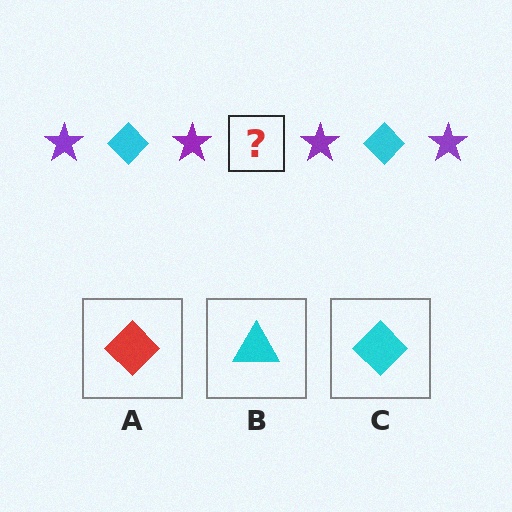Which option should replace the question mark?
Option C.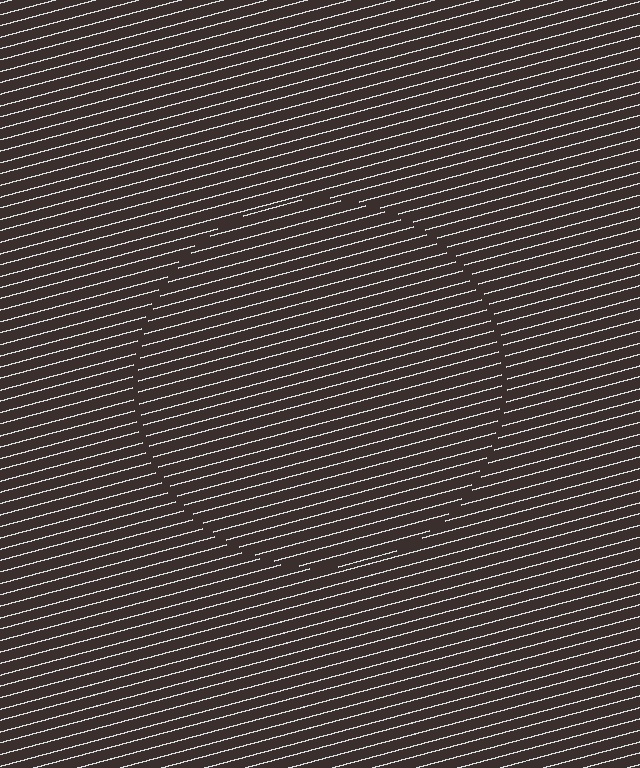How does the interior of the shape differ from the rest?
The interior of the shape contains the same grating, shifted by half a period — the contour is defined by the phase discontinuity where line-ends from the inner and outer gratings abut.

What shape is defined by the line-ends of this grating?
An illusory circle. The interior of the shape contains the same grating, shifted by half a period — the contour is defined by the phase discontinuity where line-ends from the inner and outer gratings abut.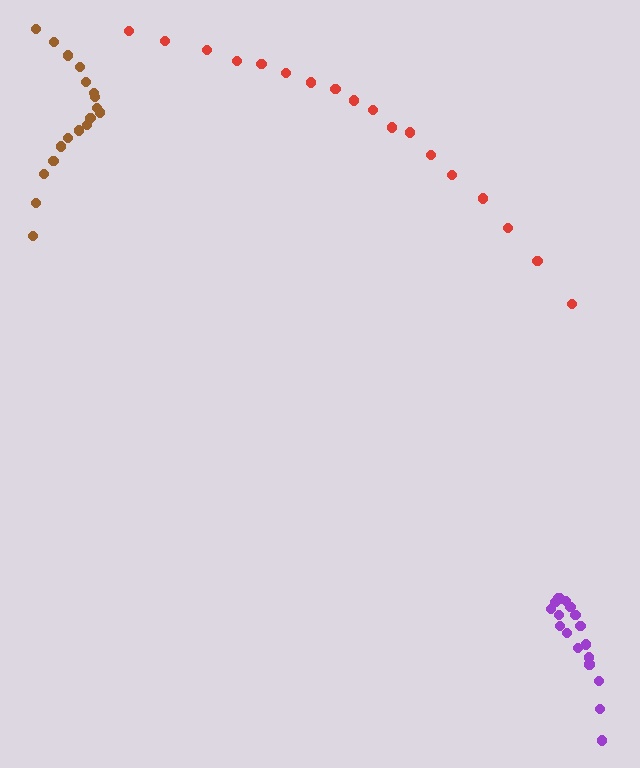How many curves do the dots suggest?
There are 3 distinct paths.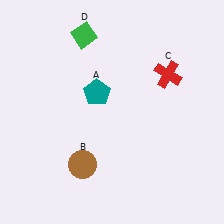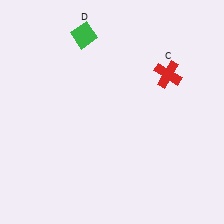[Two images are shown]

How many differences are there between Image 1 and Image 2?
There are 2 differences between the two images.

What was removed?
The brown circle (B), the teal pentagon (A) were removed in Image 2.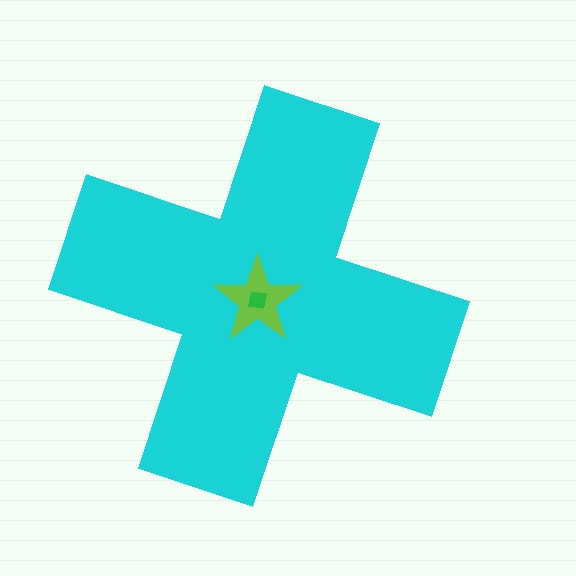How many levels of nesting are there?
3.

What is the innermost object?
The green square.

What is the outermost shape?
The cyan cross.